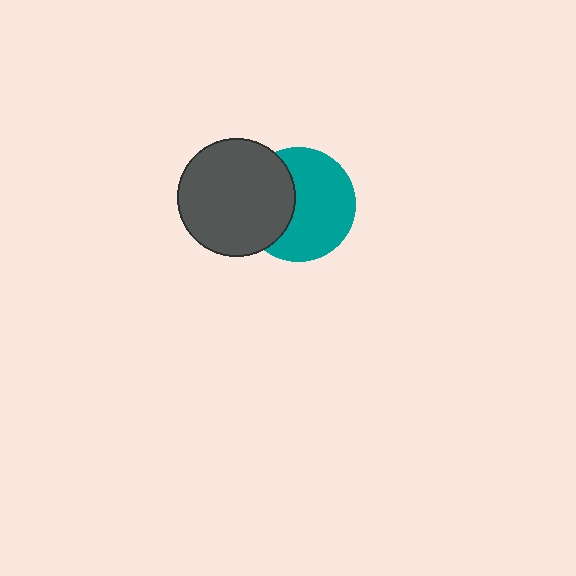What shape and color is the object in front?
The object in front is a dark gray circle.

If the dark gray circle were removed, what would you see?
You would see the complete teal circle.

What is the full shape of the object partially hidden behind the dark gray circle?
The partially hidden object is a teal circle.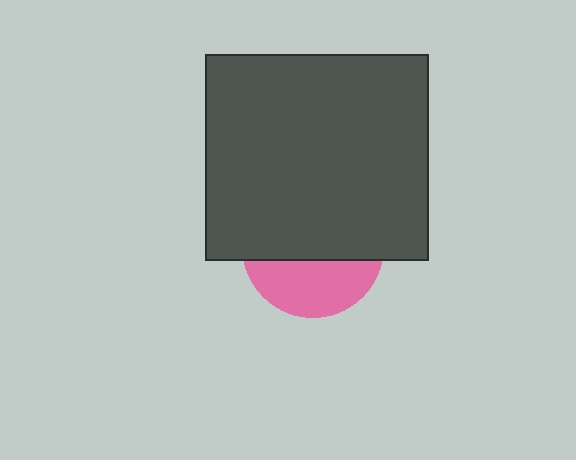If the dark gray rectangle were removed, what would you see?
You would see the complete pink circle.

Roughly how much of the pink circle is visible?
A small part of it is visible (roughly 37%).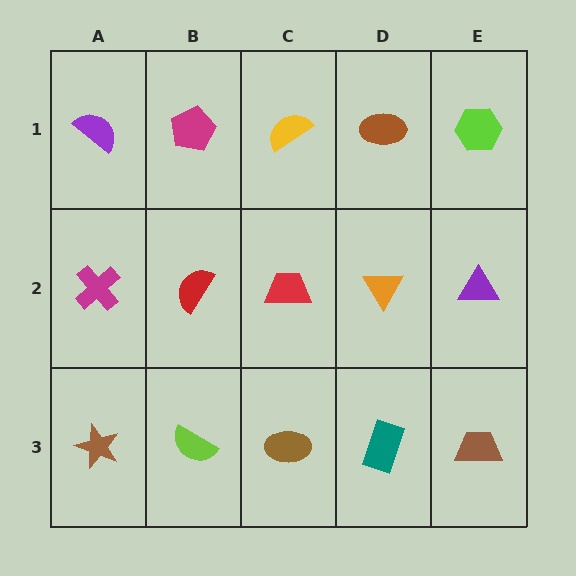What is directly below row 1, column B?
A red semicircle.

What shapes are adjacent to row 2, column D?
A brown ellipse (row 1, column D), a teal rectangle (row 3, column D), a red trapezoid (row 2, column C), a purple triangle (row 2, column E).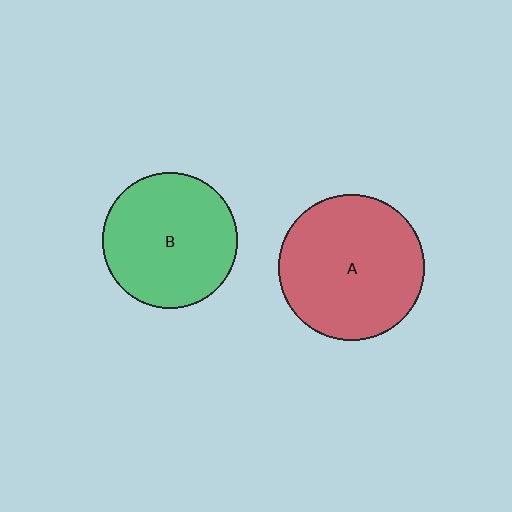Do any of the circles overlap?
No, none of the circles overlap.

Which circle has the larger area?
Circle A (red).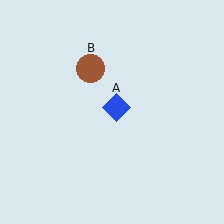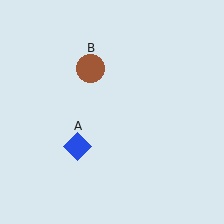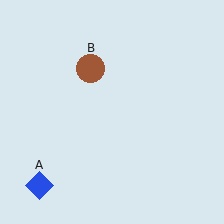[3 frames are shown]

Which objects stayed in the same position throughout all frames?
Brown circle (object B) remained stationary.